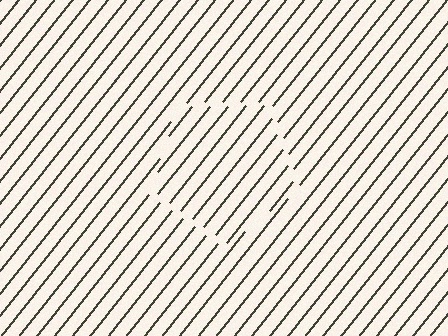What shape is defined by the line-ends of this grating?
An illusory pentagon. The interior of the shape contains the same grating, shifted by half a period — the contour is defined by the phase discontinuity where line-ends from the inner and outer gratings abut.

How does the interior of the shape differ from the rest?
The interior of the shape contains the same grating, shifted by half a period — the contour is defined by the phase discontinuity where line-ends from the inner and outer gratings abut.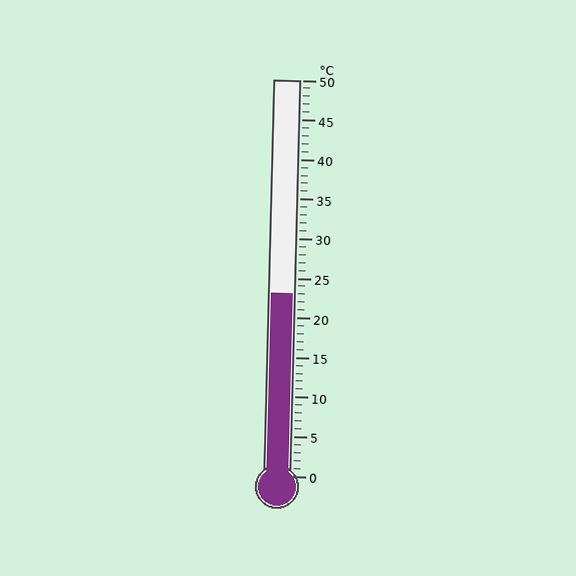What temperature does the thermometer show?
The thermometer shows approximately 23°C.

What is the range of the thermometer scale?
The thermometer scale ranges from 0°C to 50°C.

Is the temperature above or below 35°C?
The temperature is below 35°C.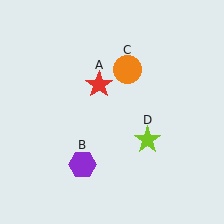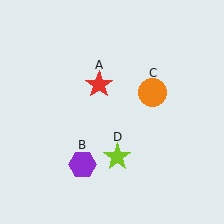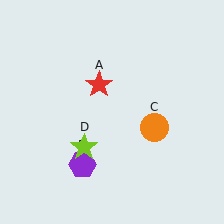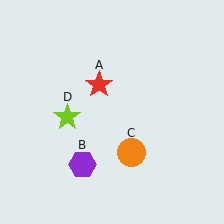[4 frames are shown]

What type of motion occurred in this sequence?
The orange circle (object C), lime star (object D) rotated clockwise around the center of the scene.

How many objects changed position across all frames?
2 objects changed position: orange circle (object C), lime star (object D).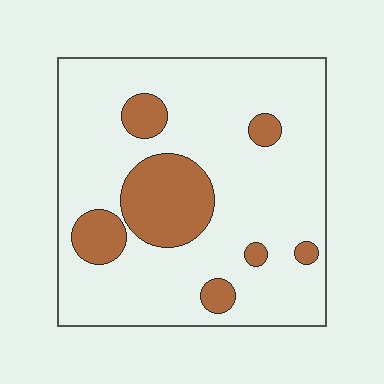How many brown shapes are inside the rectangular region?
7.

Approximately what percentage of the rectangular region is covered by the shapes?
Approximately 20%.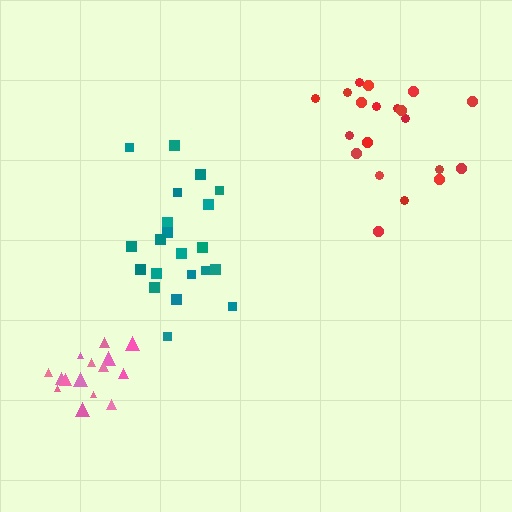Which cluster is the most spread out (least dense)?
Red.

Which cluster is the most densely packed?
Pink.